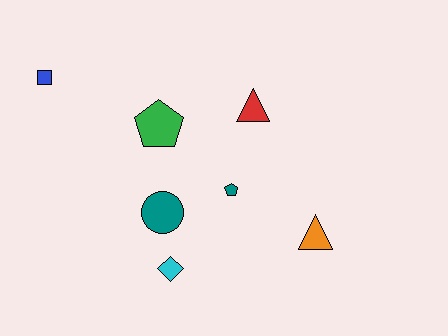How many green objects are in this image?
There is 1 green object.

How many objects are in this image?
There are 7 objects.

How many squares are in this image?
There is 1 square.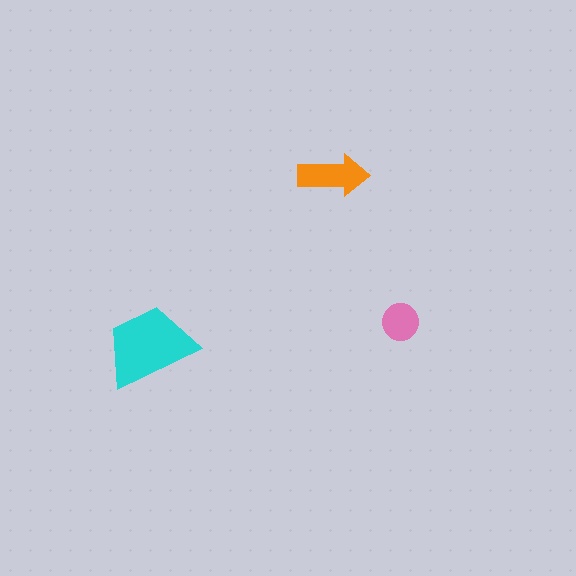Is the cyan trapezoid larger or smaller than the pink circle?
Larger.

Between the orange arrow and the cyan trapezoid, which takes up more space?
The cyan trapezoid.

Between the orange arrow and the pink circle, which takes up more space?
The orange arrow.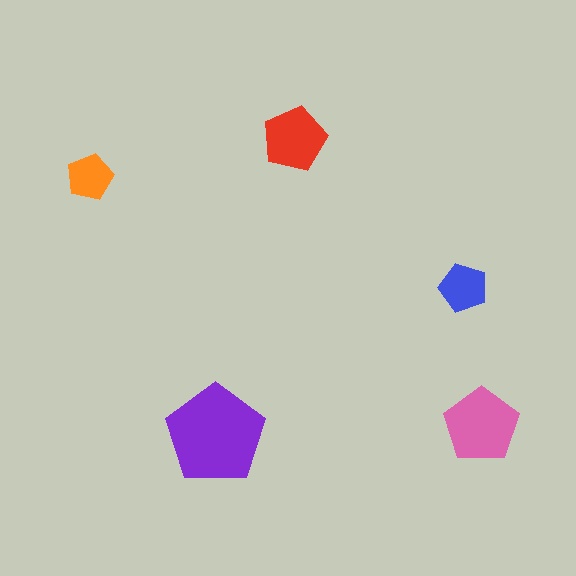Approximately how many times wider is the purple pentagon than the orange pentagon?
About 2 times wider.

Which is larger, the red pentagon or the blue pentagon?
The red one.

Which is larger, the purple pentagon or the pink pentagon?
The purple one.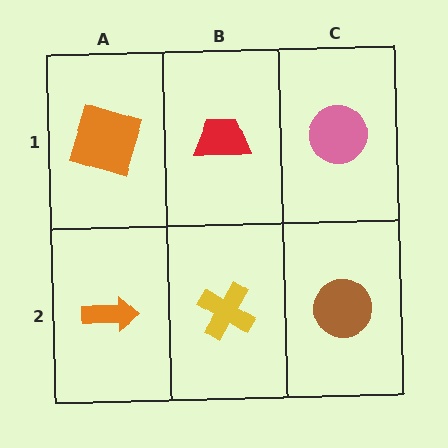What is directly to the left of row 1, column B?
An orange square.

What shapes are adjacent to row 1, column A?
An orange arrow (row 2, column A), a red trapezoid (row 1, column B).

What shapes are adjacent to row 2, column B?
A red trapezoid (row 1, column B), an orange arrow (row 2, column A), a brown circle (row 2, column C).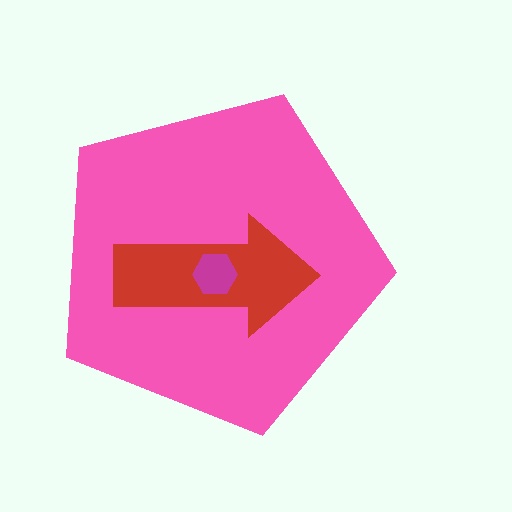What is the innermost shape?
The magenta hexagon.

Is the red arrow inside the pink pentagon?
Yes.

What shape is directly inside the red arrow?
The magenta hexagon.